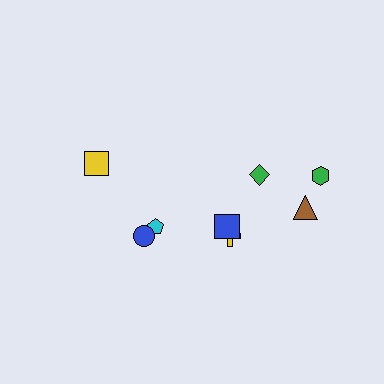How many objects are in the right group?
There are 5 objects.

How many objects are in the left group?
There are 3 objects.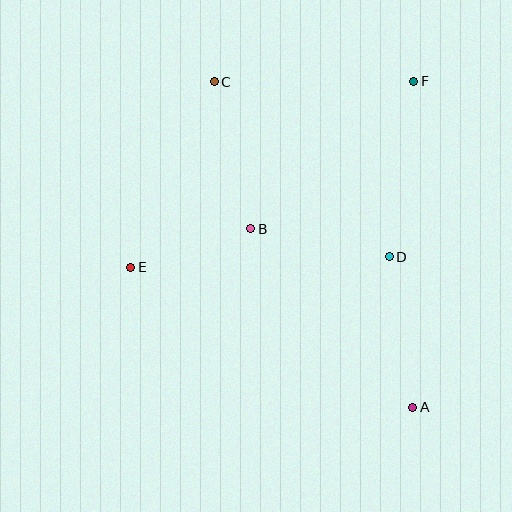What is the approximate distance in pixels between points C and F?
The distance between C and F is approximately 200 pixels.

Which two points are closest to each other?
Points B and E are closest to each other.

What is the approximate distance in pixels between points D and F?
The distance between D and F is approximately 177 pixels.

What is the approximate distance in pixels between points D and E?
The distance between D and E is approximately 259 pixels.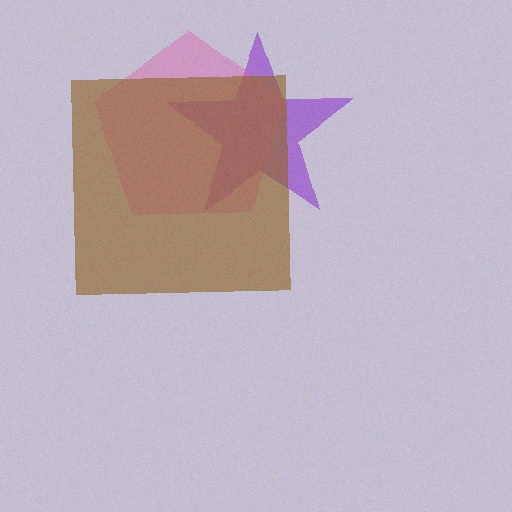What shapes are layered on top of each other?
The layered shapes are: a purple star, a pink pentagon, a brown square.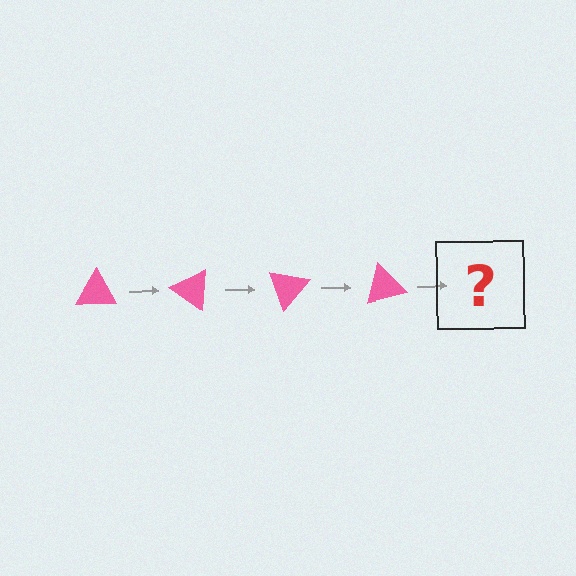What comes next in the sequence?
The next element should be a pink triangle rotated 140 degrees.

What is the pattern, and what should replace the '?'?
The pattern is that the triangle rotates 35 degrees each step. The '?' should be a pink triangle rotated 140 degrees.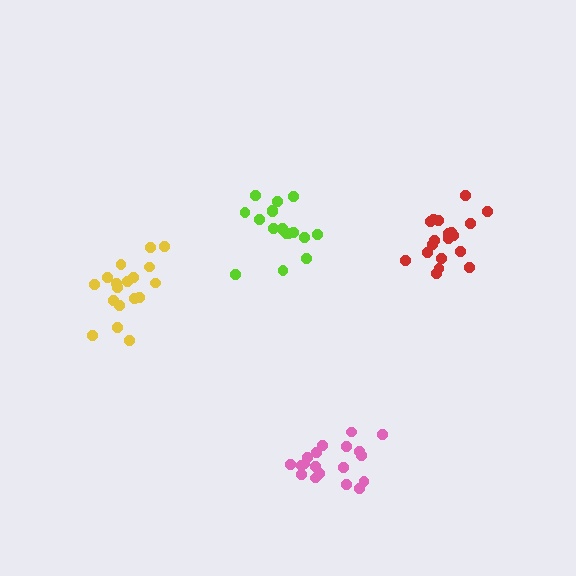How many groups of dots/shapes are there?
There are 4 groups.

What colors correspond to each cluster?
The clusters are colored: red, yellow, lime, pink.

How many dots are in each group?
Group 1: 19 dots, Group 2: 18 dots, Group 3: 18 dots, Group 4: 19 dots (74 total).